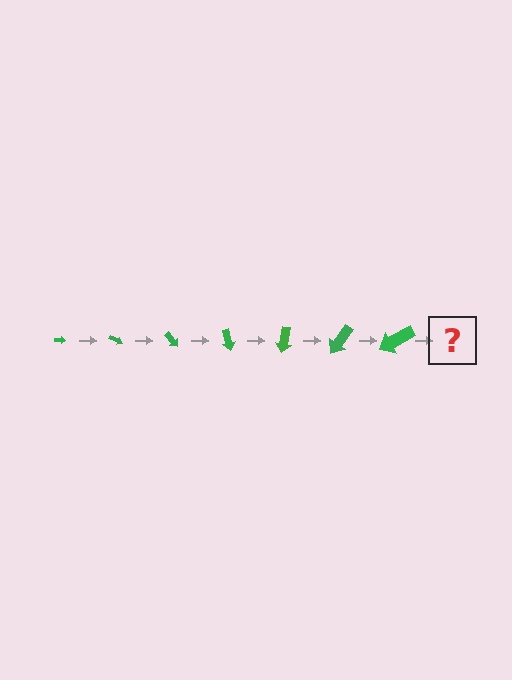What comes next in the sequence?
The next element should be an arrow, larger than the previous one and rotated 175 degrees from the start.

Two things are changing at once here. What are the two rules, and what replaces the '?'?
The two rules are that the arrow grows larger each step and it rotates 25 degrees each step. The '?' should be an arrow, larger than the previous one and rotated 175 degrees from the start.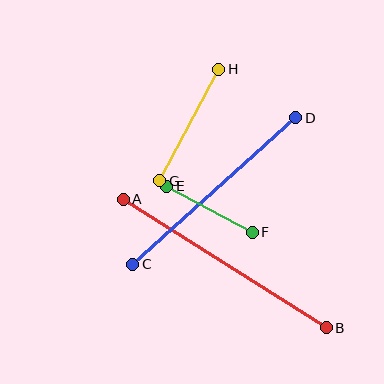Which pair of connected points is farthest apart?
Points A and B are farthest apart.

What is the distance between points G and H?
The distance is approximately 126 pixels.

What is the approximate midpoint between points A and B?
The midpoint is at approximately (225, 263) pixels.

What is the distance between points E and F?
The distance is approximately 97 pixels.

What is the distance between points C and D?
The distance is approximately 219 pixels.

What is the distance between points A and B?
The distance is approximately 240 pixels.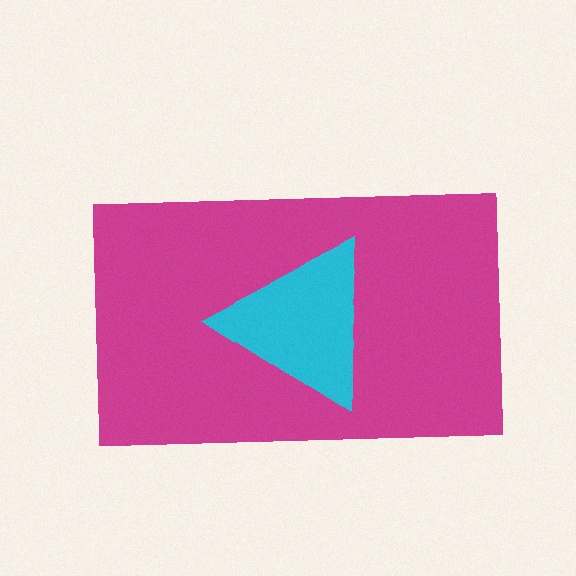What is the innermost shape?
The cyan triangle.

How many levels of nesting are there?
2.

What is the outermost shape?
The magenta rectangle.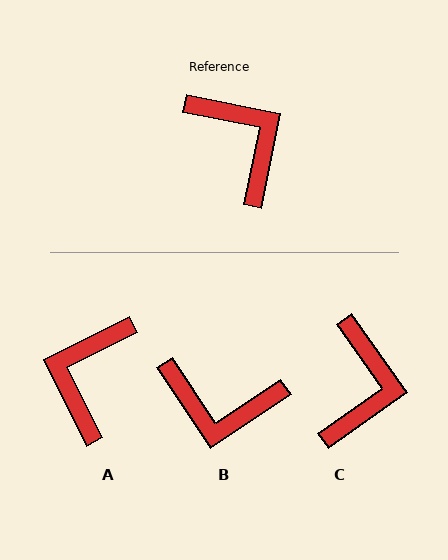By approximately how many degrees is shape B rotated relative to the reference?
Approximately 135 degrees clockwise.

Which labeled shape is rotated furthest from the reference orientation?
B, about 135 degrees away.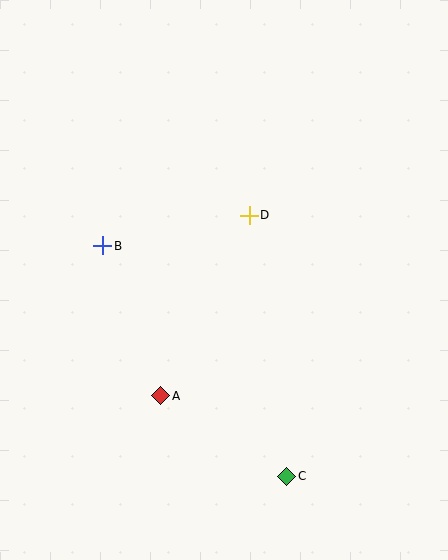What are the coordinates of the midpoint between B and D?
The midpoint between B and D is at (176, 231).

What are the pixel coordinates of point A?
Point A is at (161, 396).